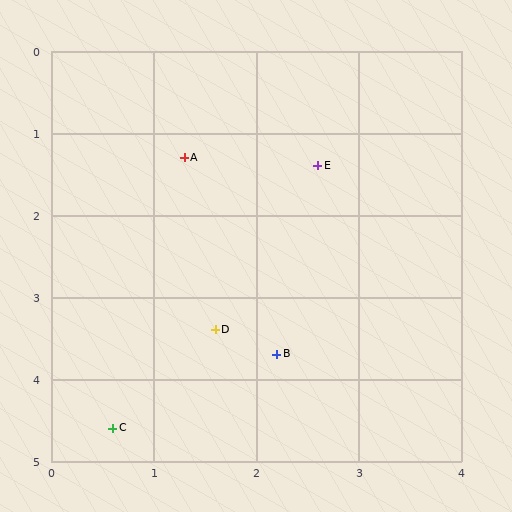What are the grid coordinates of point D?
Point D is at approximately (1.6, 3.4).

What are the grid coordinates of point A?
Point A is at approximately (1.3, 1.3).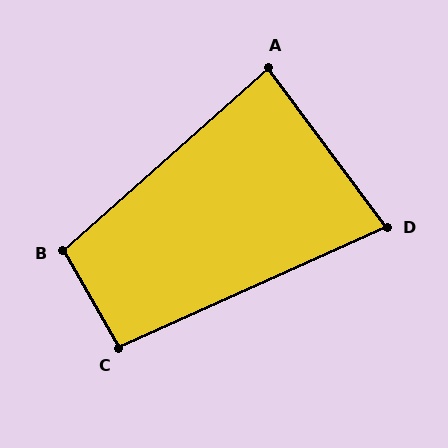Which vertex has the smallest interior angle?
D, at approximately 78 degrees.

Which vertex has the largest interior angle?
B, at approximately 102 degrees.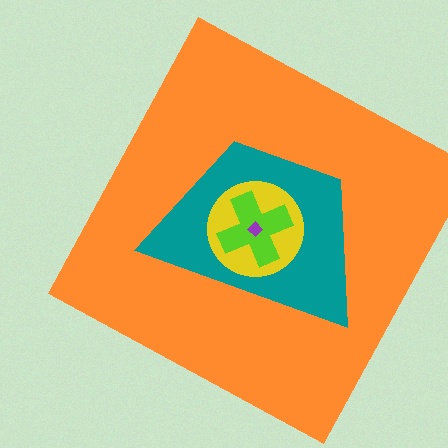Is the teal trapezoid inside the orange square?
Yes.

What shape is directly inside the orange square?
The teal trapezoid.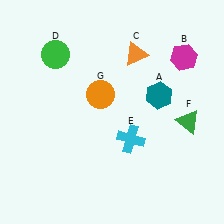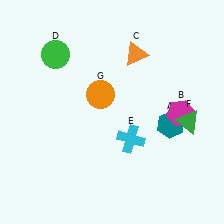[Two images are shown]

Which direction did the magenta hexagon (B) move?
The magenta hexagon (B) moved down.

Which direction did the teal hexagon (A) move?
The teal hexagon (A) moved down.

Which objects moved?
The objects that moved are: the teal hexagon (A), the magenta hexagon (B).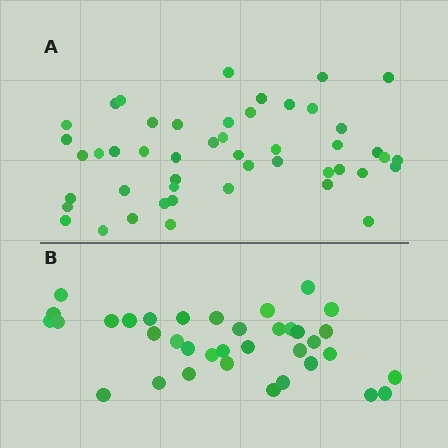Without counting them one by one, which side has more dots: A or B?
Region A (the top region) has more dots.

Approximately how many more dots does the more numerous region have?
Region A has roughly 12 or so more dots than region B.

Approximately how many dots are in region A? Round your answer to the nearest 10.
About 50 dots. (The exact count is 48, which rounds to 50.)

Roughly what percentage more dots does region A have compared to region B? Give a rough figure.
About 35% more.